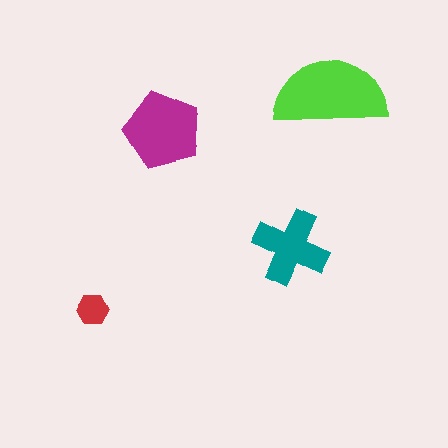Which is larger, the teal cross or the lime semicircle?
The lime semicircle.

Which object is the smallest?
The red hexagon.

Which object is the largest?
The lime semicircle.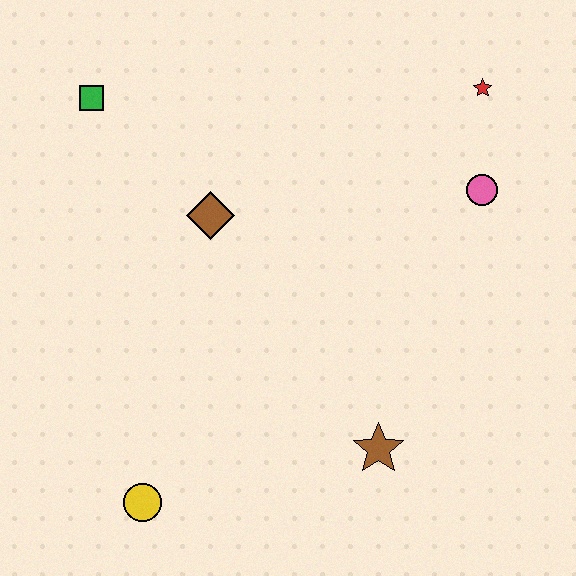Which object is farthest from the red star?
The yellow circle is farthest from the red star.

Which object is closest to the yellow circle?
The brown star is closest to the yellow circle.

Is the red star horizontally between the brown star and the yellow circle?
No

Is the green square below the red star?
Yes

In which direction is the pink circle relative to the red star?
The pink circle is below the red star.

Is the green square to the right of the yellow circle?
No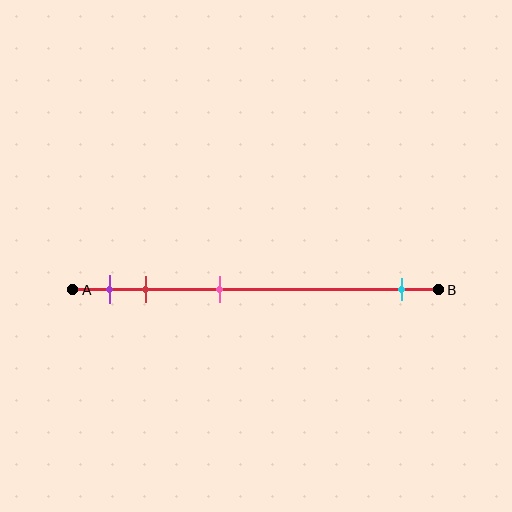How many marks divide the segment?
There are 4 marks dividing the segment.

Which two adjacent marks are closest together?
The purple and red marks are the closest adjacent pair.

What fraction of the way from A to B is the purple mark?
The purple mark is approximately 10% (0.1) of the way from A to B.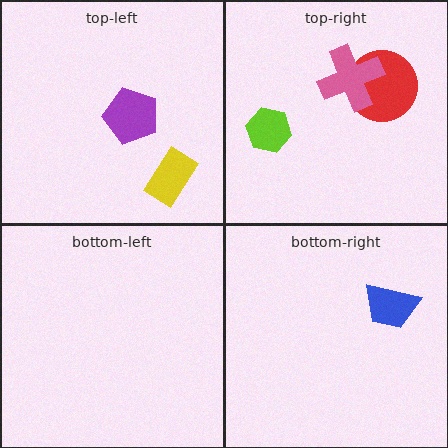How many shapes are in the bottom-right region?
1.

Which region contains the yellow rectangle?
The top-left region.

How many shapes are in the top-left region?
2.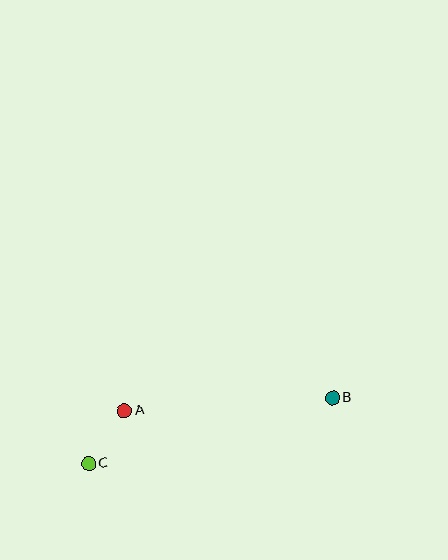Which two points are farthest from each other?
Points B and C are farthest from each other.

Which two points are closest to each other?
Points A and C are closest to each other.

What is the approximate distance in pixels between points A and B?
The distance between A and B is approximately 209 pixels.